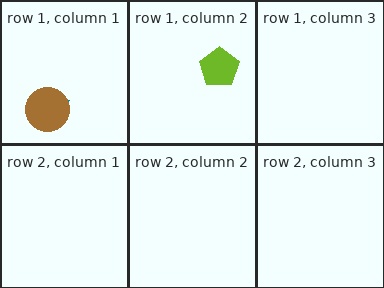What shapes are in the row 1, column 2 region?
The lime pentagon.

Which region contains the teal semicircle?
The row 1, column 1 region.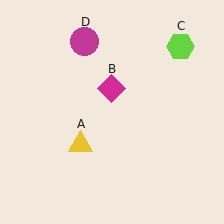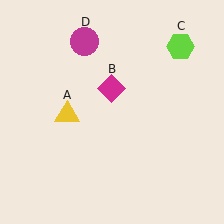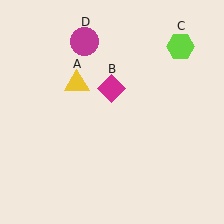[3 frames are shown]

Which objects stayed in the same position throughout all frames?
Magenta diamond (object B) and lime hexagon (object C) and magenta circle (object D) remained stationary.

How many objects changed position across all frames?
1 object changed position: yellow triangle (object A).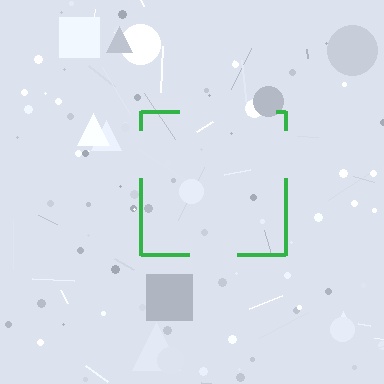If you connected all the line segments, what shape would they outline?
They would outline a square.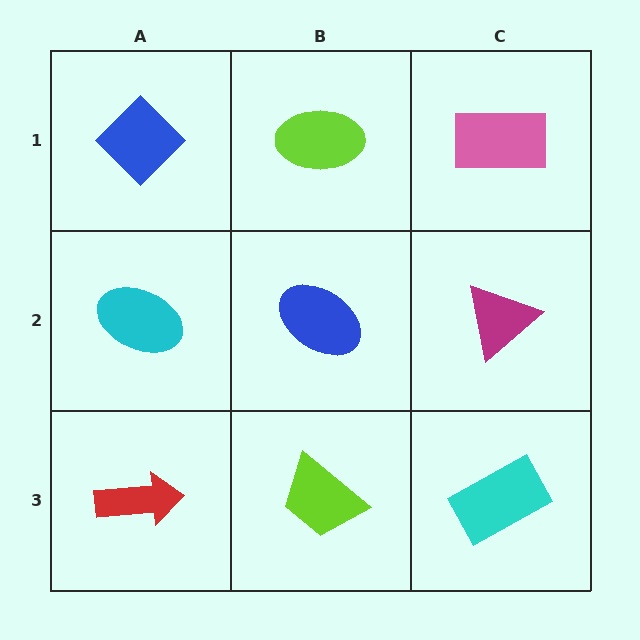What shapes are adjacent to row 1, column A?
A cyan ellipse (row 2, column A), a lime ellipse (row 1, column B).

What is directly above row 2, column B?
A lime ellipse.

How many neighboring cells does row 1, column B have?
3.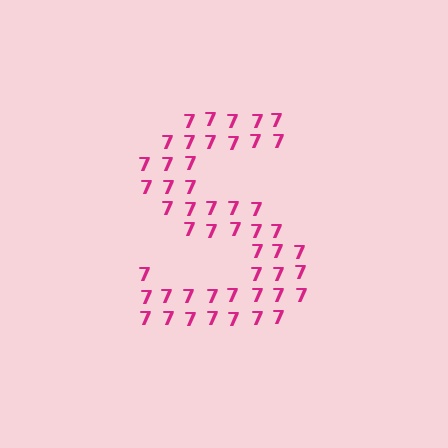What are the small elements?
The small elements are digit 7's.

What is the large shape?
The large shape is the letter S.